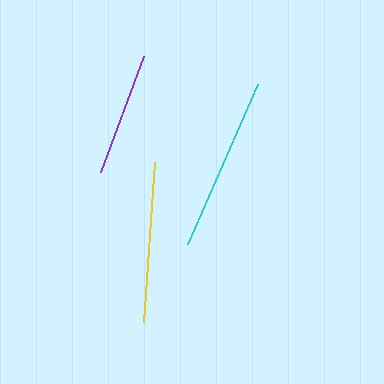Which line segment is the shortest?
The purple line is the shortest at approximately 124 pixels.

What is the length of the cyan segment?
The cyan segment is approximately 175 pixels long.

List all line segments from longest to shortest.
From longest to shortest: cyan, yellow, purple.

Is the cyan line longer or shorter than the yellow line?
The cyan line is longer than the yellow line.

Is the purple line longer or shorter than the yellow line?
The yellow line is longer than the purple line.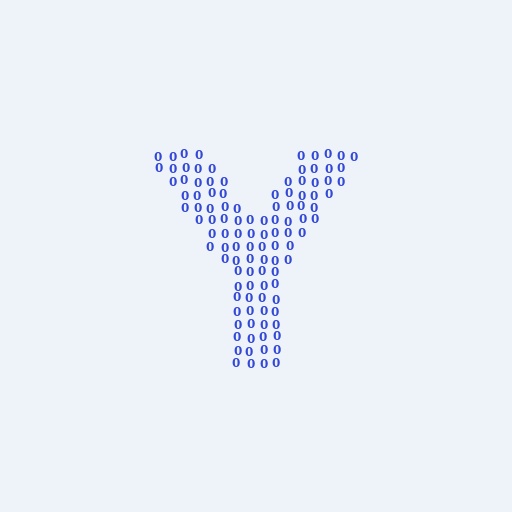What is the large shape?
The large shape is the letter Y.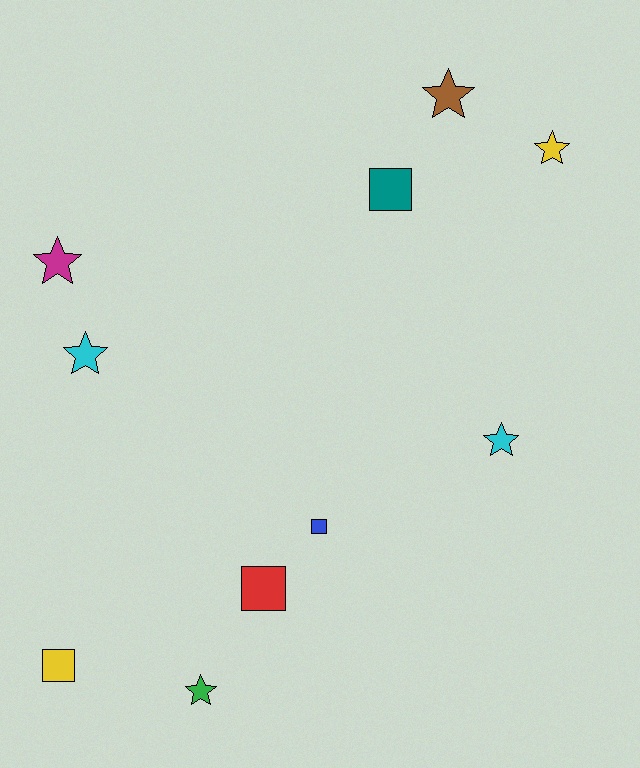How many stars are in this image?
There are 6 stars.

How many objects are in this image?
There are 10 objects.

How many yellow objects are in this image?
There are 2 yellow objects.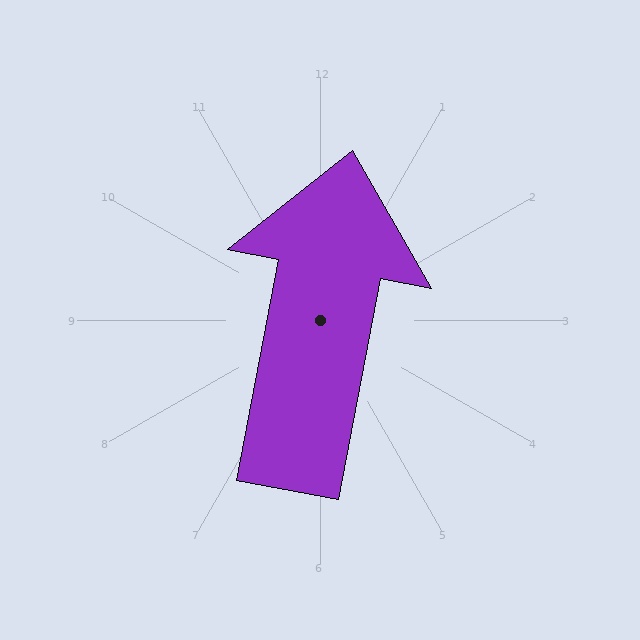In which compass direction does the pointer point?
North.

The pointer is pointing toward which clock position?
Roughly 12 o'clock.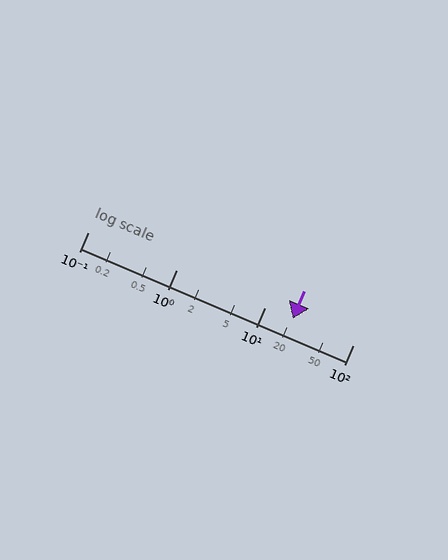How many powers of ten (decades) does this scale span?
The scale spans 3 decades, from 0.1 to 100.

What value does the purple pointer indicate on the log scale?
The pointer indicates approximately 21.